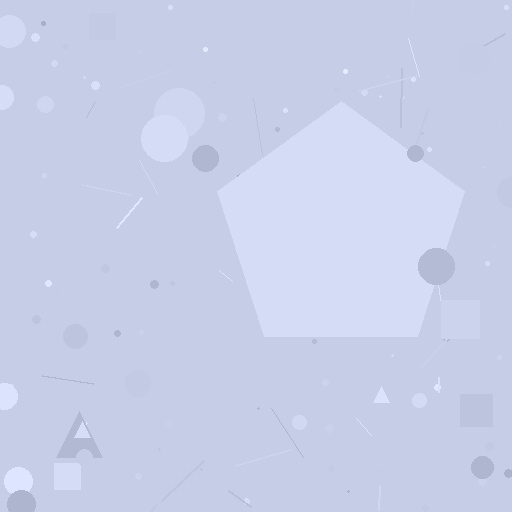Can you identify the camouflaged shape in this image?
The camouflaged shape is a pentagon.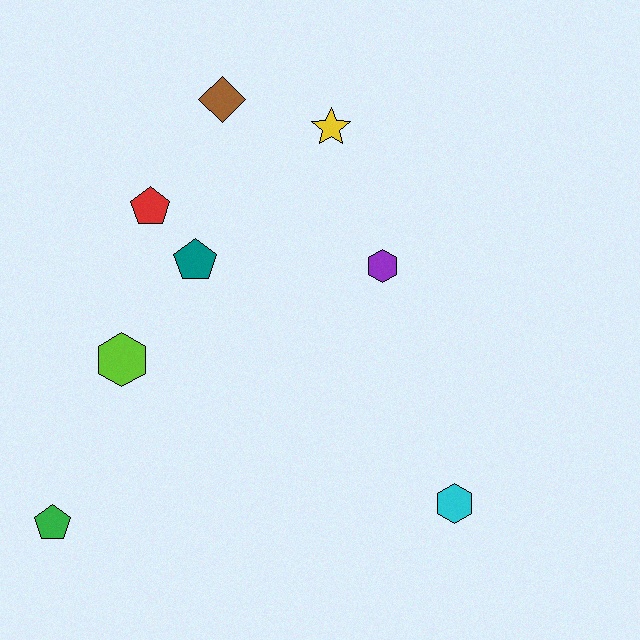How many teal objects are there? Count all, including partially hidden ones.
There is 1 teal object.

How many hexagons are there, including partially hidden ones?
There are 3 hexagons.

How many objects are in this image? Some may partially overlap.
There are 8 objects.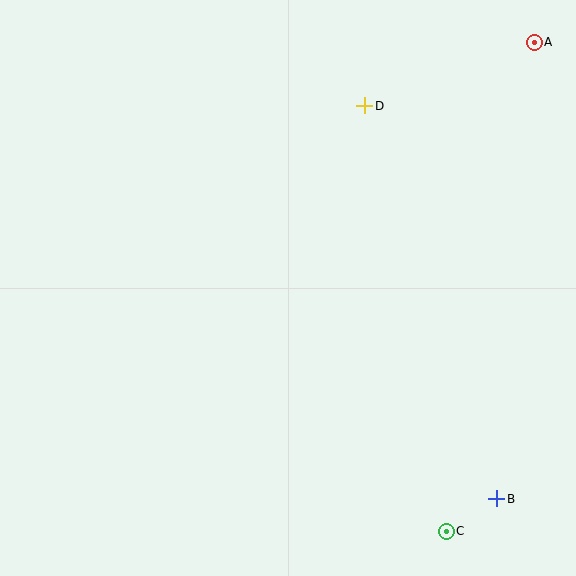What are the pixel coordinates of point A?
Point A is at (534, 42).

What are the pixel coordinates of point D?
Point D is at (365, 106).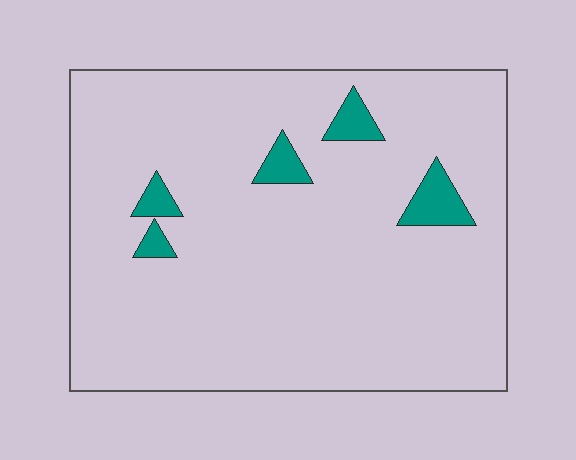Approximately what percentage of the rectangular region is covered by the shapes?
Approximately 5%.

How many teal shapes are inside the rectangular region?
5.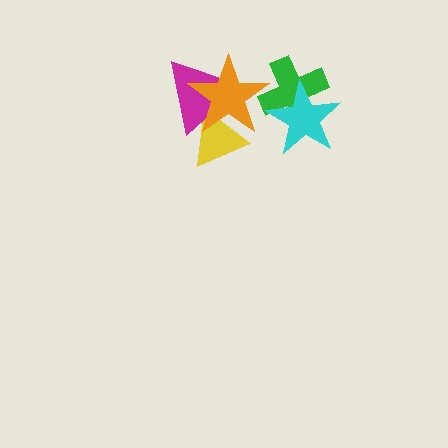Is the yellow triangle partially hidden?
Yes, it is partially covered by another shape.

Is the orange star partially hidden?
No, no other shape covers it.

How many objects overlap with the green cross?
2 objects overlap with the green cross.